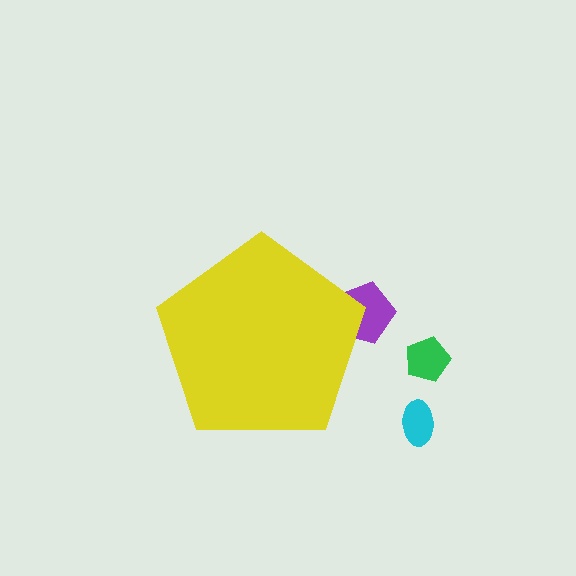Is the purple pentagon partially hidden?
Yes, the purple pentagon is partially hidden behind the yellow pentagon.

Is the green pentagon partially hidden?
No, the green pentagon is fully visible.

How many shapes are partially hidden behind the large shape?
1 shape is partially hidden.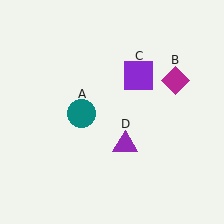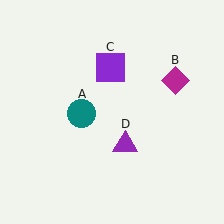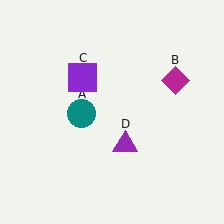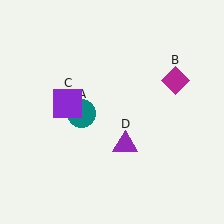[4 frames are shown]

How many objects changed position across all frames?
1 object changed position: purple square (object C).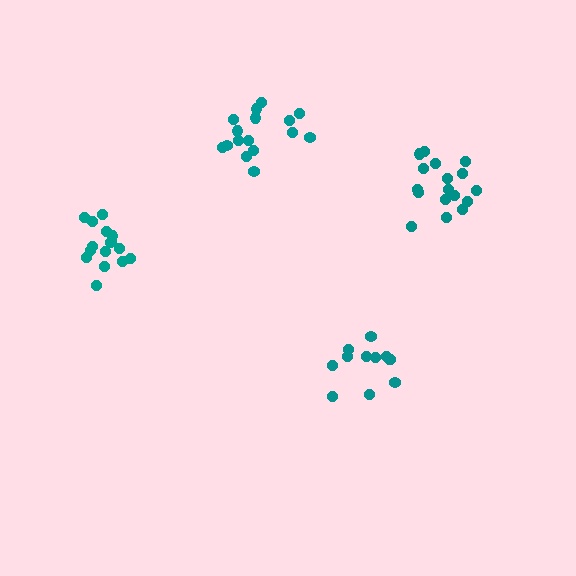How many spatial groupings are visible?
There are 4 spatial groupings.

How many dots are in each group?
Group 1: 12 dots, Group 2: 15 dots, Group 3: 16 dots, Group 4: 17 dots (60 total).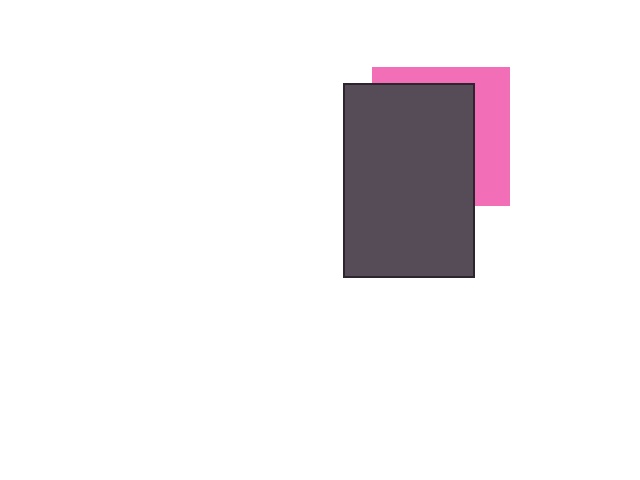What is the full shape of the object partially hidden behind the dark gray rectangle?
The partially hidden object is a pink square.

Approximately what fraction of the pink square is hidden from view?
Roughly 67% of the pink square is hidden behind the dark gray rectangle.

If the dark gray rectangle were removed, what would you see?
You would see the complete pink square.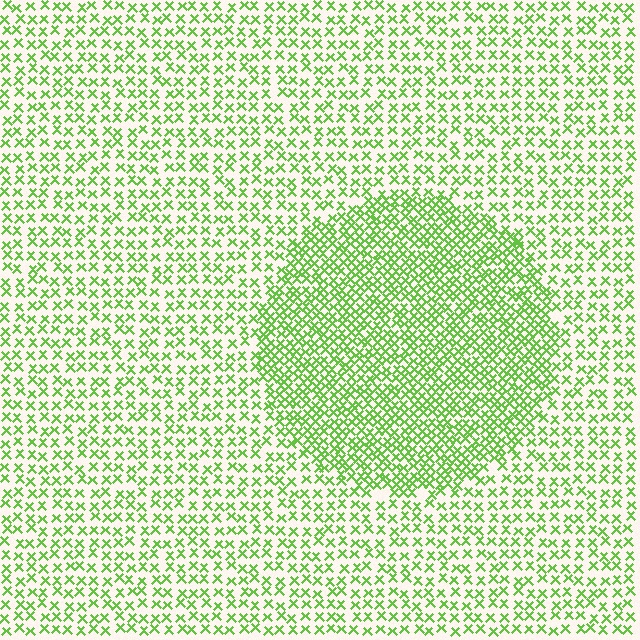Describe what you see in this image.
The image contains small lime elements arranged at two different densities. A circle-shaped region is visible where the elements are more densely packed than the surrounding area.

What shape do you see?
I see a circle.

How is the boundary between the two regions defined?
The boundary is defined by a change in element density (approximately 2.0x ratio). All elements are the same color, size, and shape.